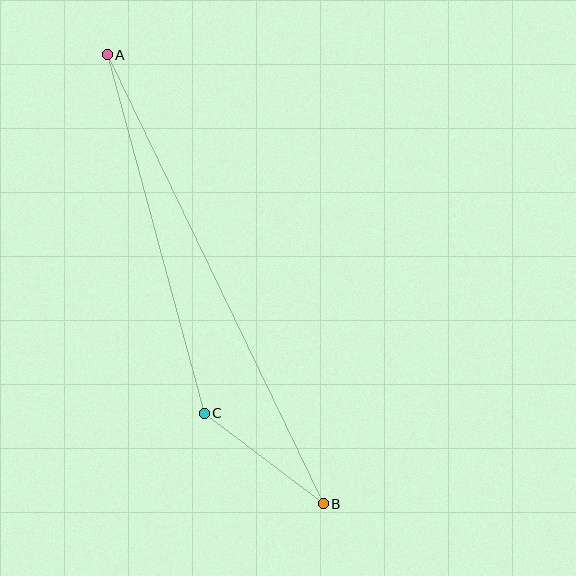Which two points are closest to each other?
Points B and C are closest to each other.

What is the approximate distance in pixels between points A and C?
The distance between A and C is approximately 371 pixels.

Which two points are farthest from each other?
Points A and B are farthest from each other.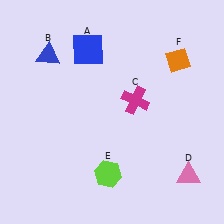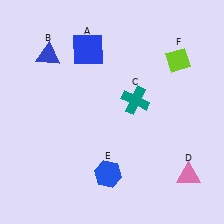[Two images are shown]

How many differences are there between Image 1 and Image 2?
There are 3 differences between the two images.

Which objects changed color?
C changed from magenta to teal. E changed from lime to blue. F changed from orange to lime.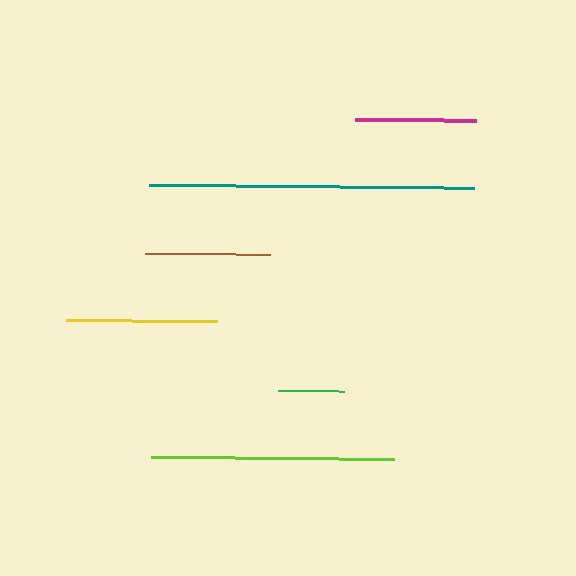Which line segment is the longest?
The teal line is the longest at approximately 324 pixels.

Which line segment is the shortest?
The green line is the shortest at approximately 66 pixels.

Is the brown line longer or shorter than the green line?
The brown line is longer than the green line.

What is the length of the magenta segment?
The magenta segment is approximately 121 pixels long.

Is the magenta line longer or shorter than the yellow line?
The yellow line is longer than the magenta line.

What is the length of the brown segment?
The brown segment is approximately 124 pixels long.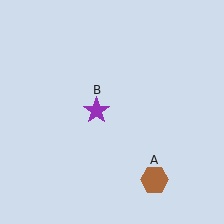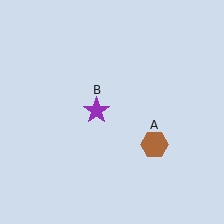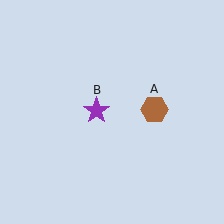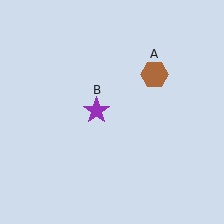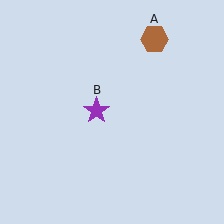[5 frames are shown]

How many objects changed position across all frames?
1 object changed position: brown hexagon (object A).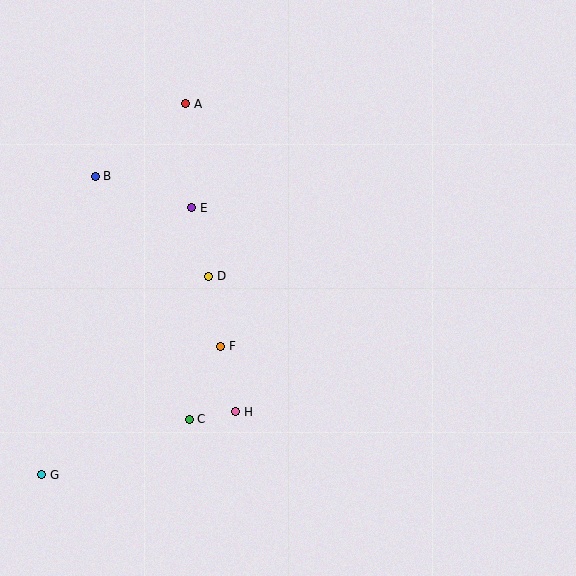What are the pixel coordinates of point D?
Point D is at (209, 276).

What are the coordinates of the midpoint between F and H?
The midpoint between F and H is at (228, 379).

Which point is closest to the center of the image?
Point D at (209, 276) is closest to the center.